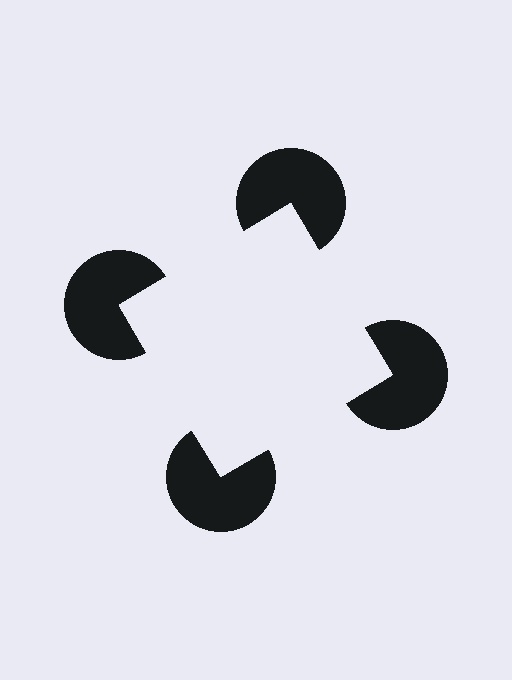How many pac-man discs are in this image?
There are 4 — one at each vertex of the illusory square.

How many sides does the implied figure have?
4 sides.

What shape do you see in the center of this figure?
An illusory square — its edges are inferred from the aligned wedge cuts in the pac-man discs, not physically drawn.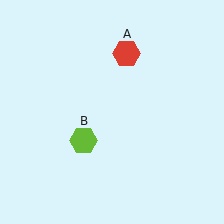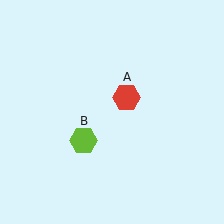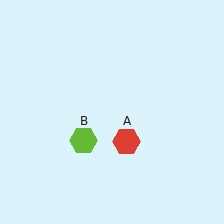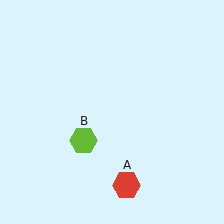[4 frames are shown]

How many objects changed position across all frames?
1 object changed position: red hexagon (object A).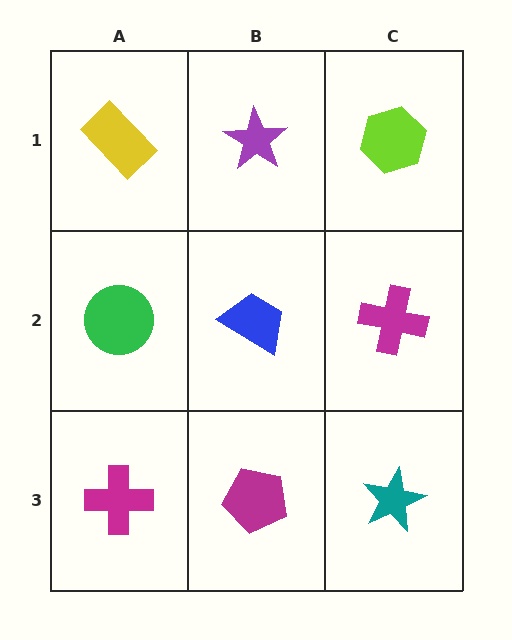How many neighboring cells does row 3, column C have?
2.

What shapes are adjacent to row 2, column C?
A lime hexagon (row 1, column C), a teal star (row 3, column C), a blue trapezoid (row 2, column B).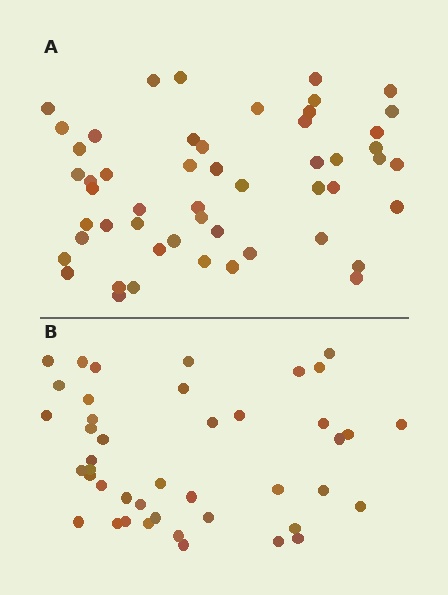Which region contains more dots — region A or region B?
Region A (the top region) has more dots.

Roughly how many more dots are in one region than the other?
Region A has roughly 8 or so more dots than region B.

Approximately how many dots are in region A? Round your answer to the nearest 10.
About 50 dots. (The exact count is 52, which rounds to 50.)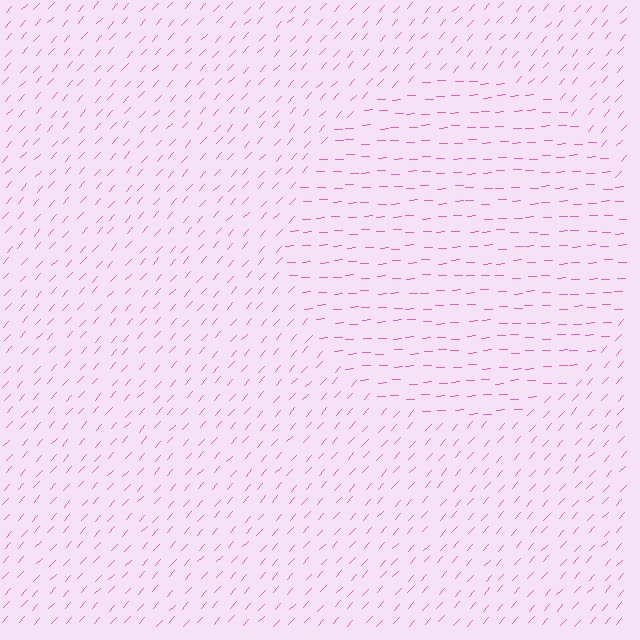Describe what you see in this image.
The image is filled with small pink line segments. A circle region in the image has lines oriented differently from the surrounding lines, creating a visible texture boundary.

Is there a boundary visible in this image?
Yes, there is a texture boundary formed by a change in line orientation.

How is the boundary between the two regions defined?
The boundary is defined purely by a change in line orientation (approximately 45 degrees difference). All lines are the same color and thickness.